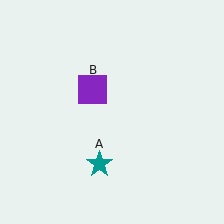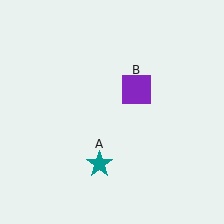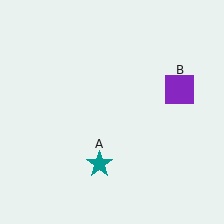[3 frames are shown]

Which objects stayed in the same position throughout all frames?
Teal star (object A) remained stationary.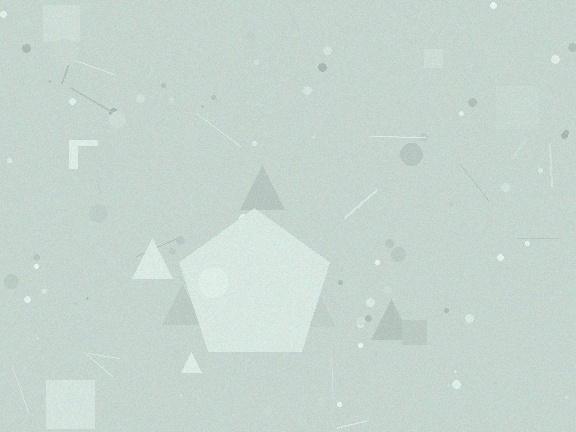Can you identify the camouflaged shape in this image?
The camouflaged shape is a pentagon.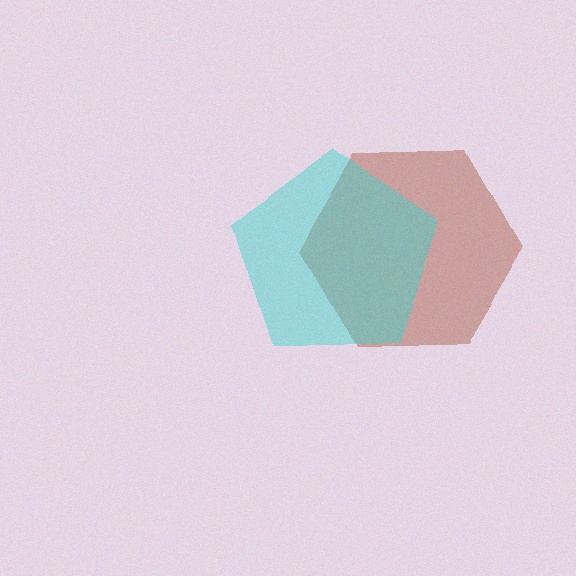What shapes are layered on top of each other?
The layered shapes are: a brown hexagon, a cyan pentagon.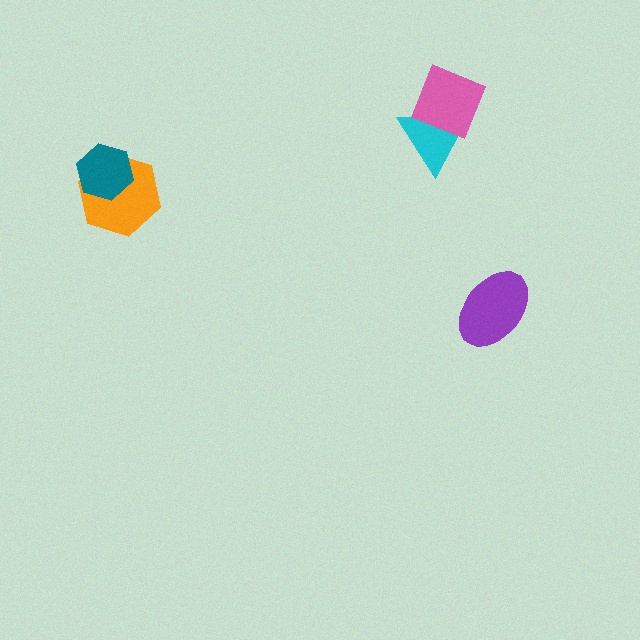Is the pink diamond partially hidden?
No, no other shape covers it.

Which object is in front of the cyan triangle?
The pink diamond is in front of the cyan triangle.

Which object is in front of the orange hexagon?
The teal hexagon is in front of the orange hexagon.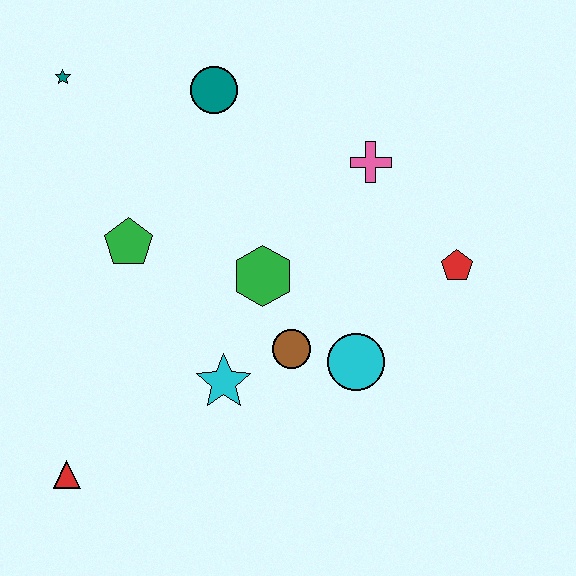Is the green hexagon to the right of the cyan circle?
No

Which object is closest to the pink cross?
The red pentagon is closest to the pink cross.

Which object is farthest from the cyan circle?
The teal star is farthest from the cyan circle.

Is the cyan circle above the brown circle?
No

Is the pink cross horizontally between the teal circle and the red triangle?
No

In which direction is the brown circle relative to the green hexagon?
The brown circle is below the green hexagon.